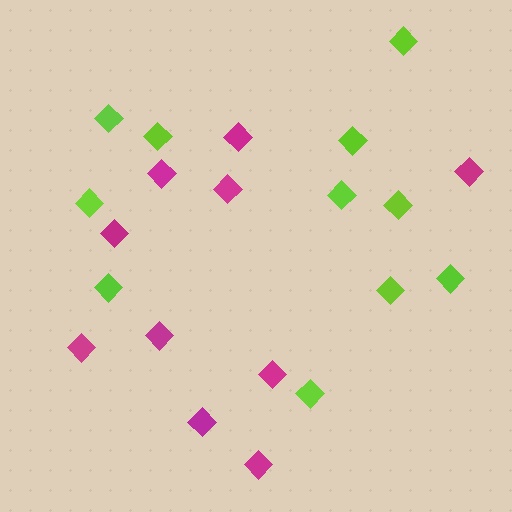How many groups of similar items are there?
There are 2 groups: one group of lime diamonds (11) and one group of magenta diamonds (10).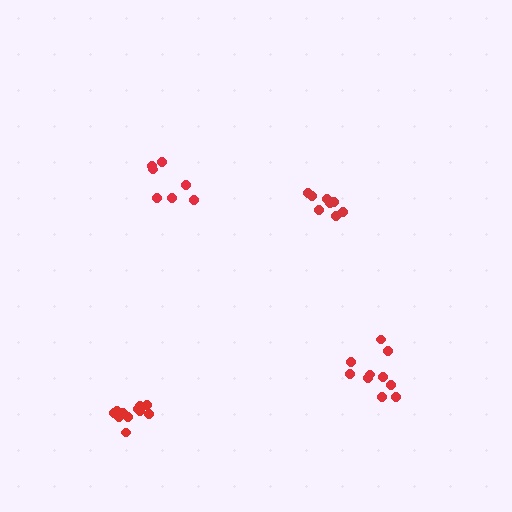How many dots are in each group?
Group 1: 10 dots, Group 2: 8 dots, Group 3: 7 dots, Group 4: 11 dots (36 total).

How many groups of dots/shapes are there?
There are 4 groups.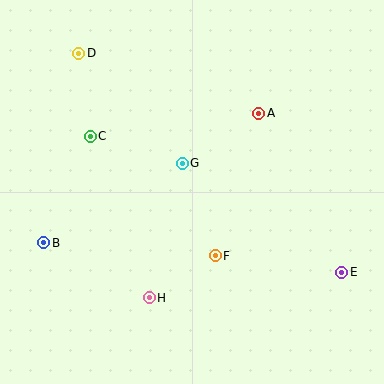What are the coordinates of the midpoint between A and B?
The midpoint between A and B is at (151, 178).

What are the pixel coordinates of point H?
Point H is at (149, 298).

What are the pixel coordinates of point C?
Point C is at (90, 136).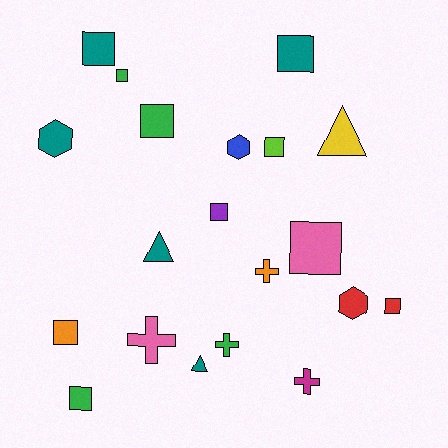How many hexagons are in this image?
There are 3 hexagons.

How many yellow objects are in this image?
There is 1 yellow object.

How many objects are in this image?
There are 20 objects.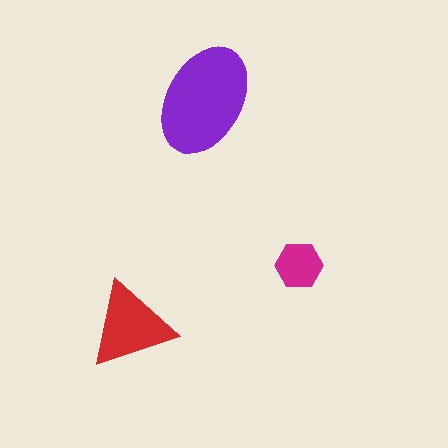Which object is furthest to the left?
The red triangle is leftmost.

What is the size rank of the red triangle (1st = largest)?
2nd.